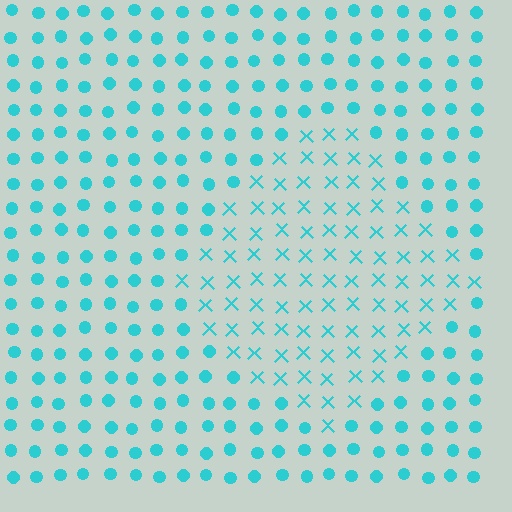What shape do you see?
I see a diamond.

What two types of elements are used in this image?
The image uses X marks inside the diamond region and circles outside it.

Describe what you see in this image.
The image is filled with small cyan elements arranged in a uniform grid. A diamond-shaped region contains X marks, while the surrounding area contains circles. The boundary is defined purely by the change in element shape.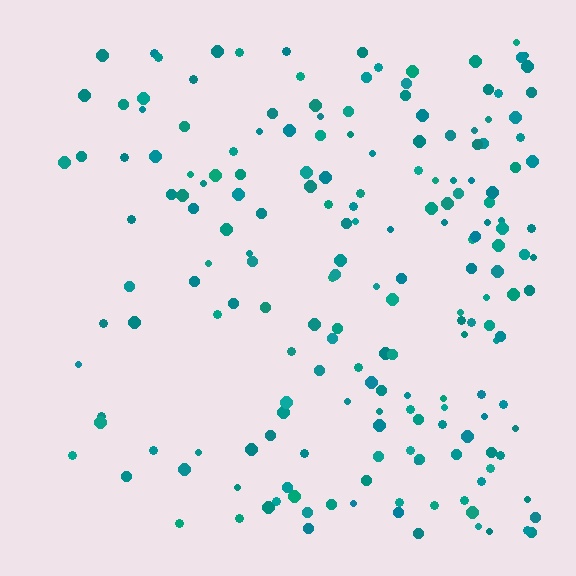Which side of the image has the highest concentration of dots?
The right.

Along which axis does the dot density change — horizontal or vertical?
Horizontal.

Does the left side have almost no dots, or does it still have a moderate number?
Still a moderate number, just noticeably fewer than the right.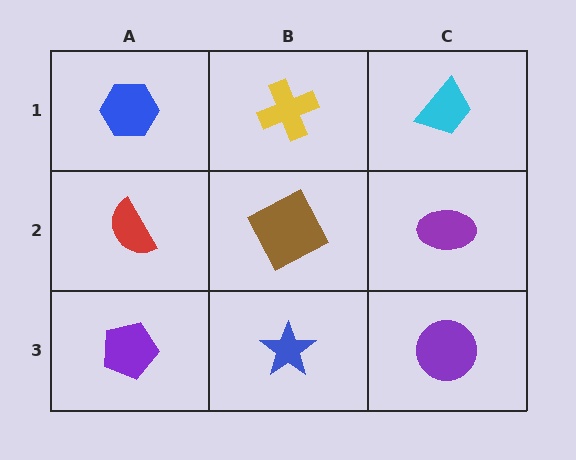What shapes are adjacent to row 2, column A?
A blue hexagon (row 1, column A), a purple pentagon (row 3, column A), a brown square (row 2, column B).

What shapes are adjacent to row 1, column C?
A purple ellipse (row 2, column C), a yellow cross (row 1, column B).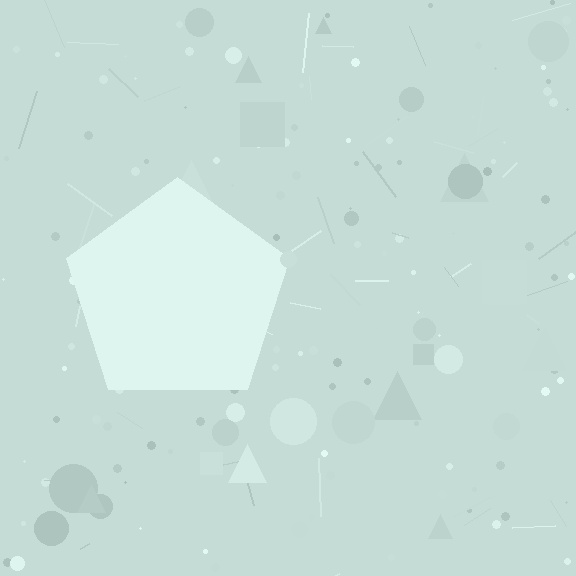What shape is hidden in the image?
A pentagon is hidden in the image.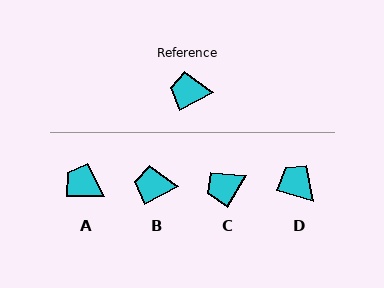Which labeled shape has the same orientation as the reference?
B.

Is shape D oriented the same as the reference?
No, it is off by about 43 degrees.